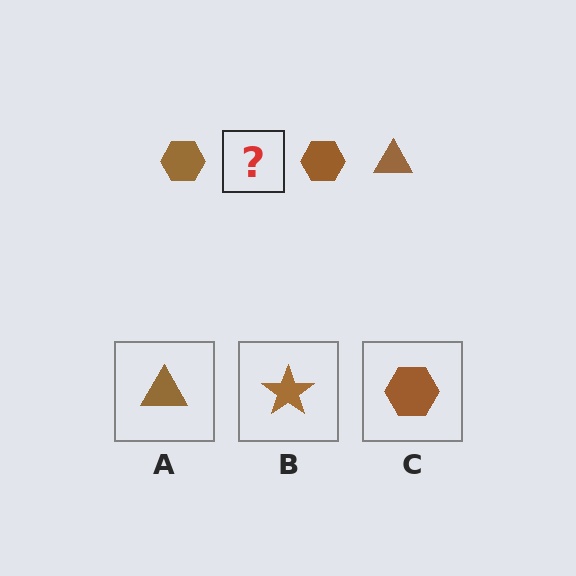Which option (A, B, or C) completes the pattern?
A.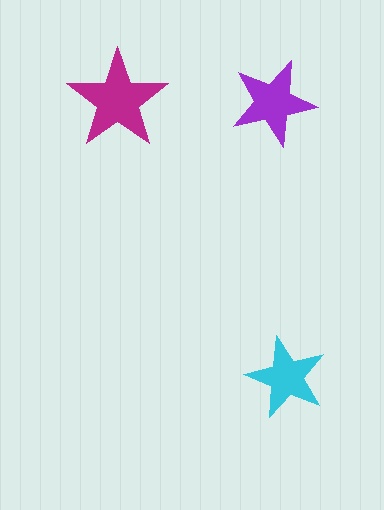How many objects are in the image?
There are 3 objects in the image.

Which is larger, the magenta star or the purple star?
The magenta one.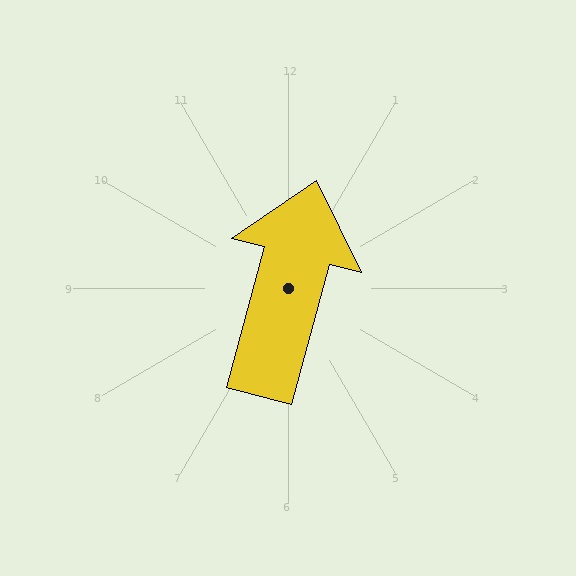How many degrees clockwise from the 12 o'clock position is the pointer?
Approximately 15 degrees.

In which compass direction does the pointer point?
North.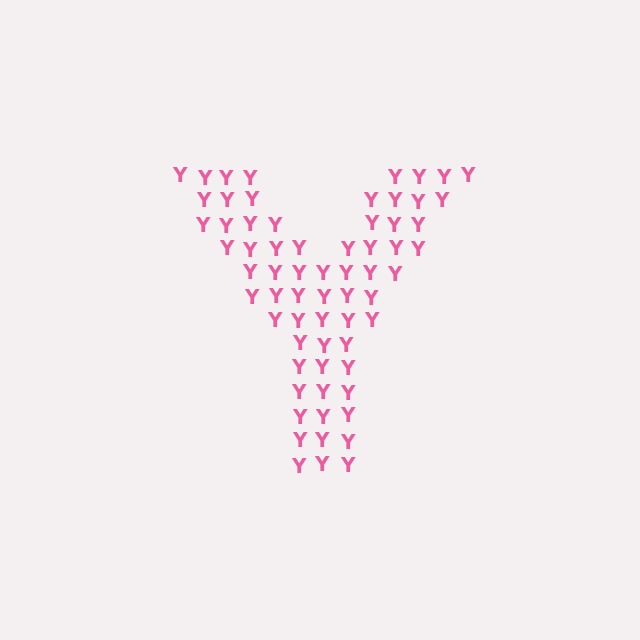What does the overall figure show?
The overall figure shows the letter Y.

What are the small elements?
The small elements are letter Y's.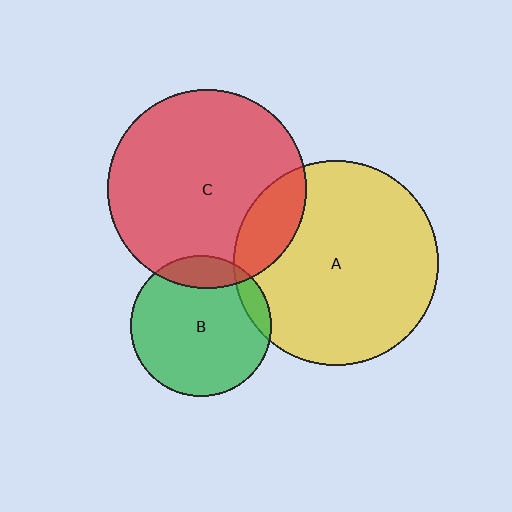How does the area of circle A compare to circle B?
Approximately 2.1 times.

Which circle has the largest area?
Circle A (yellow).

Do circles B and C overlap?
Yes.